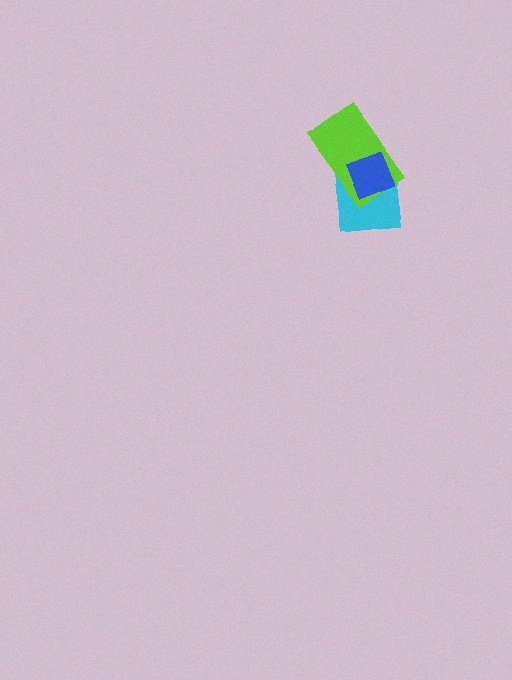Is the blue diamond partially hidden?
No, no other shape covers it.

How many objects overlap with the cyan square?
2 objects overlap with the cyan square.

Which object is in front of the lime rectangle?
The blue diamond is in front of the lime rectangle.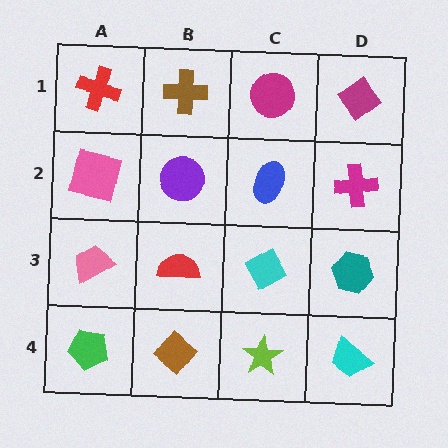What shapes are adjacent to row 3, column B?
A purple circle (row 2, column B), a brown diamond (row 4, column B), a pink trapezoid (row 3, column A), a cyan diamond (row 3, column C).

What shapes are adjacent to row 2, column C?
A magenta circle (row 1, column C), a cyan diamond (row 3, column C), a purple circle (row 2, column B), a magenta cross (row 2, column D).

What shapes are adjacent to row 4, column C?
A cyan diamond (row 3, column C), a brown diamond (row 4, column B), a cyan trapezoid (row 4, column D).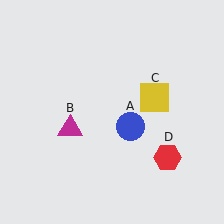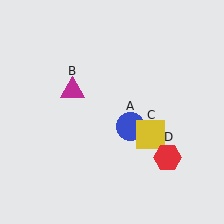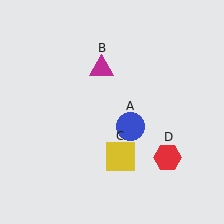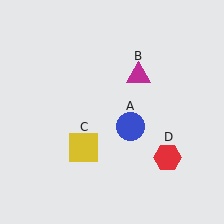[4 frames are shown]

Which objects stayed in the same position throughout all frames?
Blue circle (object A) and red hexagon (object D) remained stationary.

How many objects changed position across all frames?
2 objects changed position: magenta triangle (object B), yellow square (object C).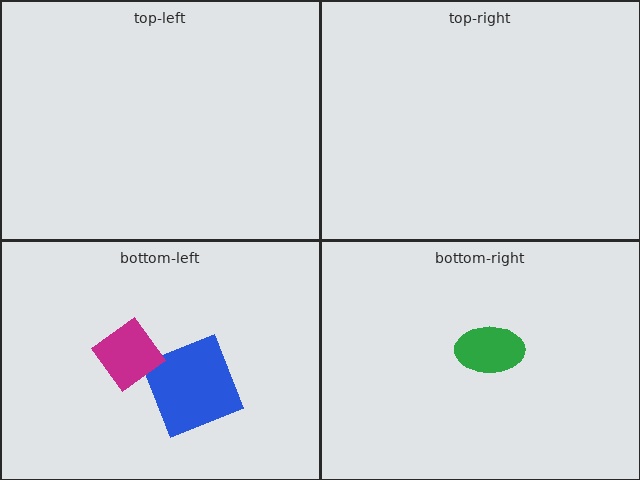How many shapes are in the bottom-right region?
1.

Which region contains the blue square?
The bottom-left region.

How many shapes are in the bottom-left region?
2.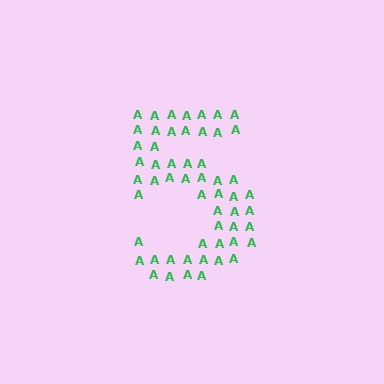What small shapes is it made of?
It is made of small letter A's.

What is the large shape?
The large shape is the digit 5.